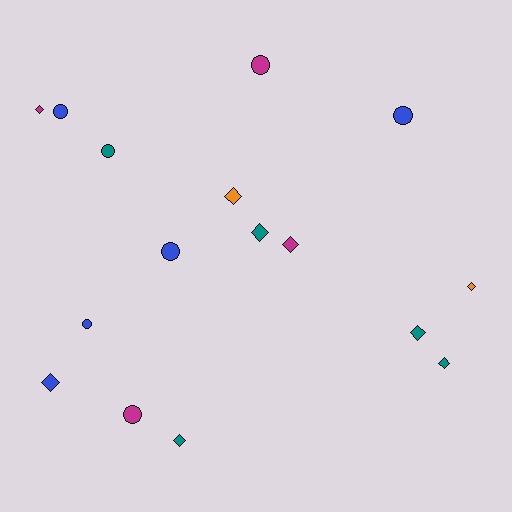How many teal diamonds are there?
There are 4 teal diamonds.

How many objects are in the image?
There are 16 objects.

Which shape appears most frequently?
Diamond, with 9 objects.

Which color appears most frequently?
Teal, with 5 objects.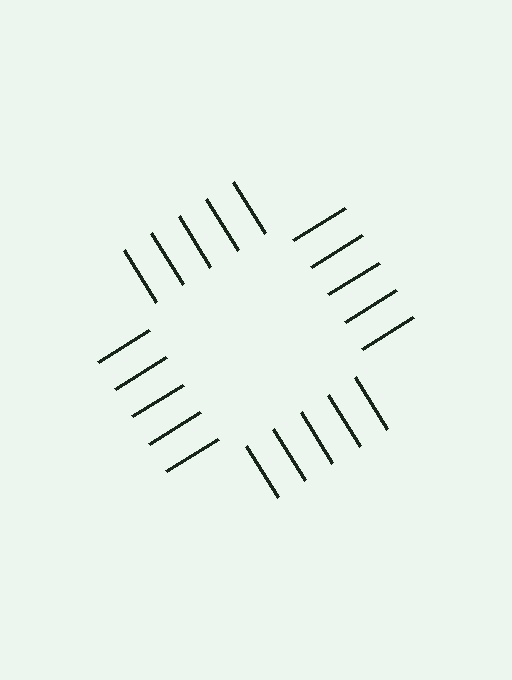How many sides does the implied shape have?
4 sides — the line-ends trace a square.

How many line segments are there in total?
20 — 5 along each of the 4 edges.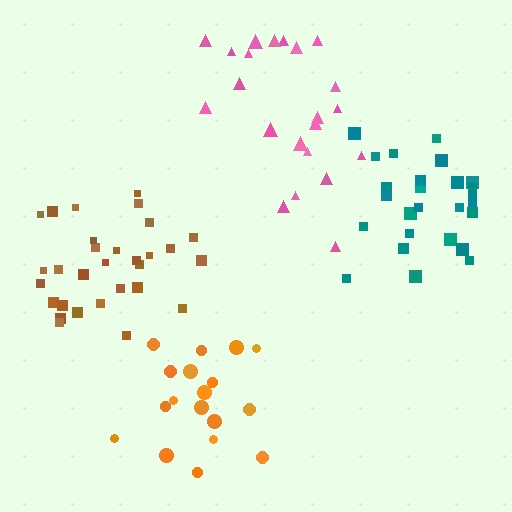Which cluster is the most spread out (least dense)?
Pink.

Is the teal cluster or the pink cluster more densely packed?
Teal.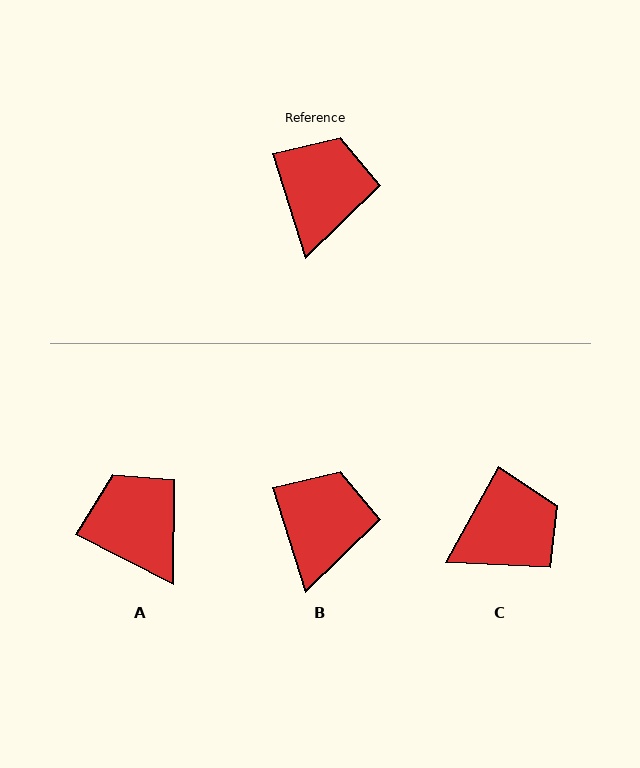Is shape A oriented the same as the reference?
No, it is off by about 45 degrees.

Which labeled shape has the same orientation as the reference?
B.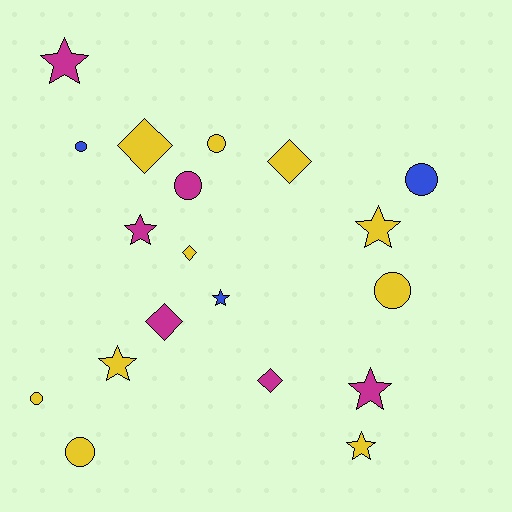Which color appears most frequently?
Yellow, with 10 objects.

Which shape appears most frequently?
Circle, with 7 objects.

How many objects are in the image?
There are 19 objects.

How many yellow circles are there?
There are 4 yellow circles.